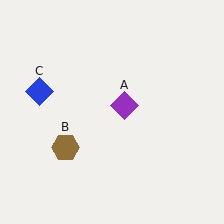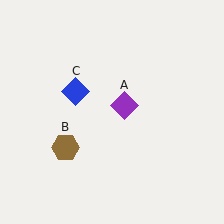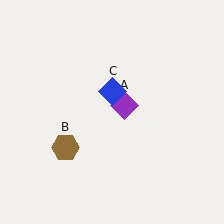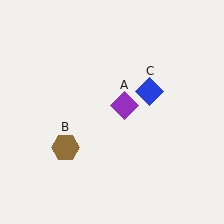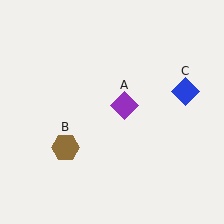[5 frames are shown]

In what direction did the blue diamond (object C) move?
The blue diamond (object C) moved right.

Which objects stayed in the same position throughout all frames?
Purple diamond (object A) and brown hexagon (object B) remained stationary.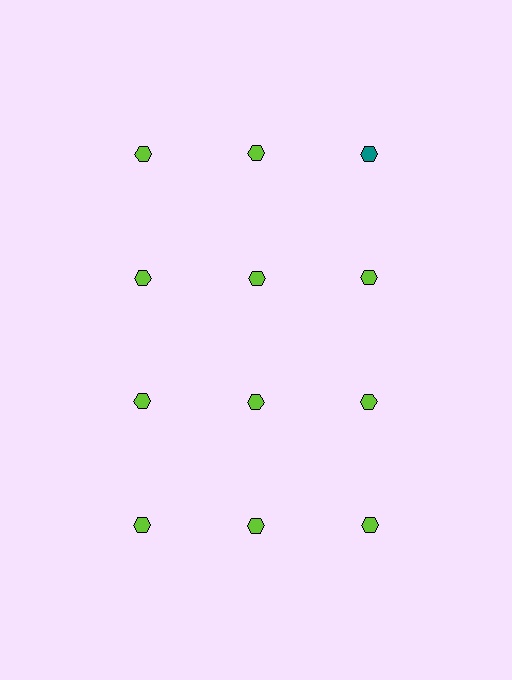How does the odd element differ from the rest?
It has a different color: teal instead of lime.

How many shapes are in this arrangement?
There are 12 shapes arranged in a grid pattern.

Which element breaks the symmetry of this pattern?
The teal hexagon in the top row, center column breaks the symmetry. All other shapes are lime hexagons.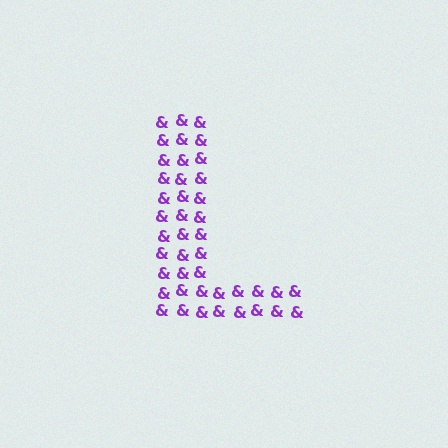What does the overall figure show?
The overall figure shows the letter L.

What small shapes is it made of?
It is made of small ampersands.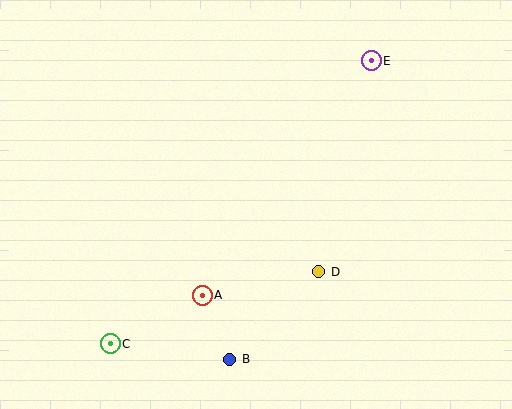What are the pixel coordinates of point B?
Point B is at (230, 359).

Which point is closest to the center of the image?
Point D at (319, 272) is closest to the center.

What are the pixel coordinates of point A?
Point A is at (202, 295).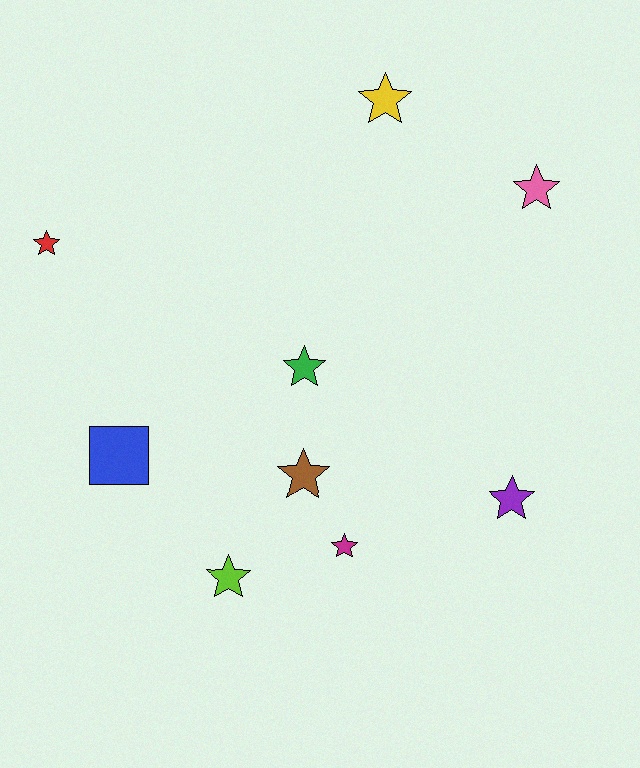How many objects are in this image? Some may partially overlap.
There are 9 objects.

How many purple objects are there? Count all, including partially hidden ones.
There is 1 purple object.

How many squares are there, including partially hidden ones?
There is 1 square.